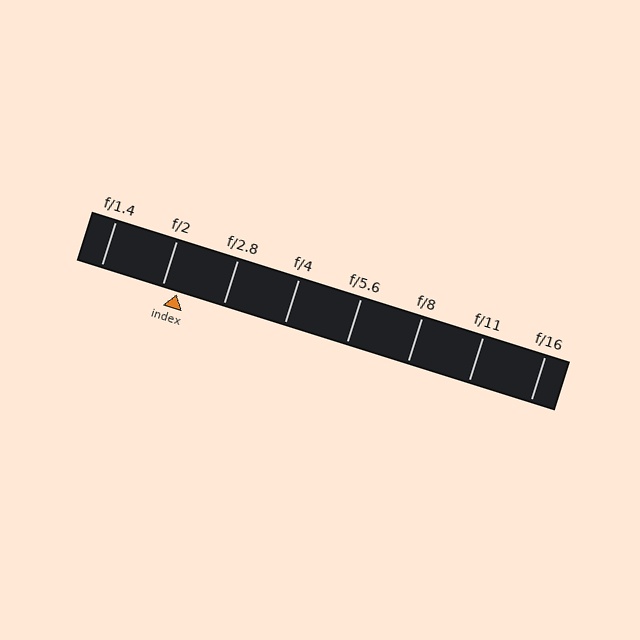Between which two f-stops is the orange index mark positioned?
The index mark is between f/2 and f/2.8.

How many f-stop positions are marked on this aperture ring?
There are 8 f-stop positions marked.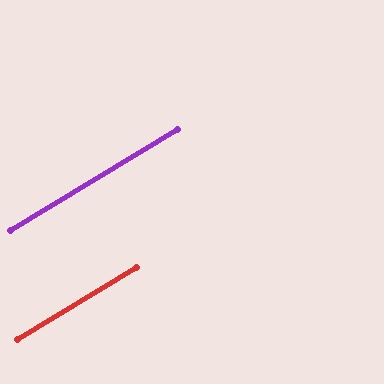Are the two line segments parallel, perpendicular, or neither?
Parallel — their directions differ by only 0.2°.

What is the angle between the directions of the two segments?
Approximately 0 degrees.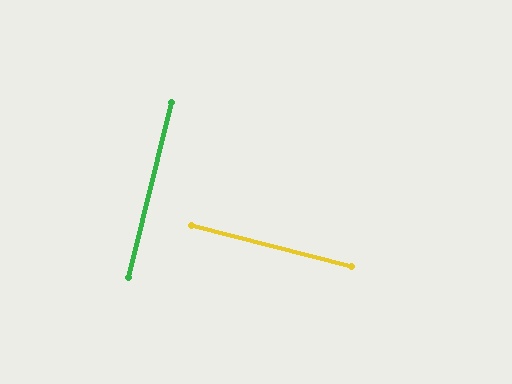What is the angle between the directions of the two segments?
Approximately 89 degrees.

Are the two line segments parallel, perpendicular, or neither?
Perpendicular — they meet at approximately 89°.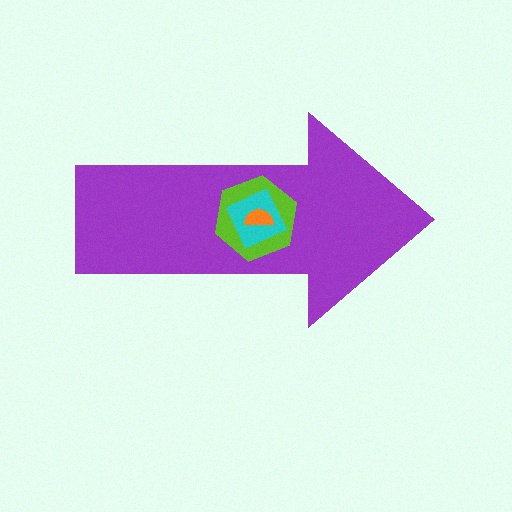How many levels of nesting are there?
4.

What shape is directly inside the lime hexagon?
The cyan diamond.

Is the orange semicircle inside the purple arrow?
Yes.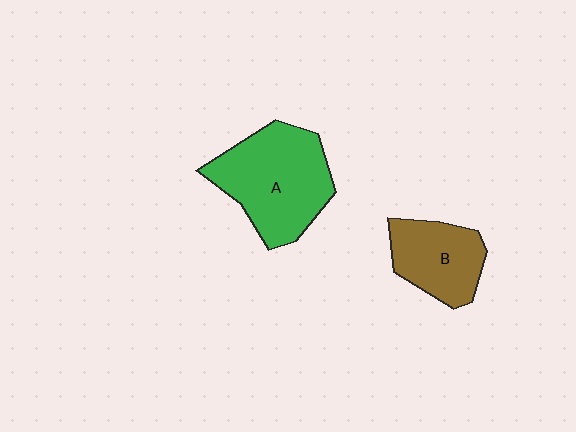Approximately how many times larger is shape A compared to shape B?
Approximately 1.6 times.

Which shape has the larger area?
Shape A (green).